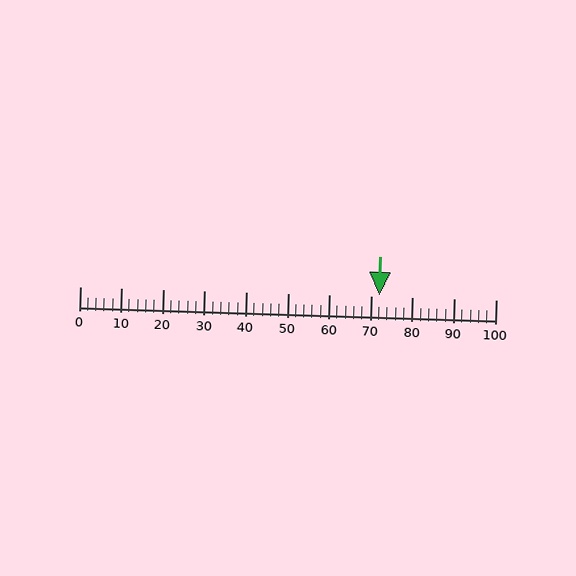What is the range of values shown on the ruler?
The ruler shows values from 0 to 100.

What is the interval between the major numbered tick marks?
The major tick marks are spaced 10 units apart.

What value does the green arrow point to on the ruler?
The green arrow points to approximately 72.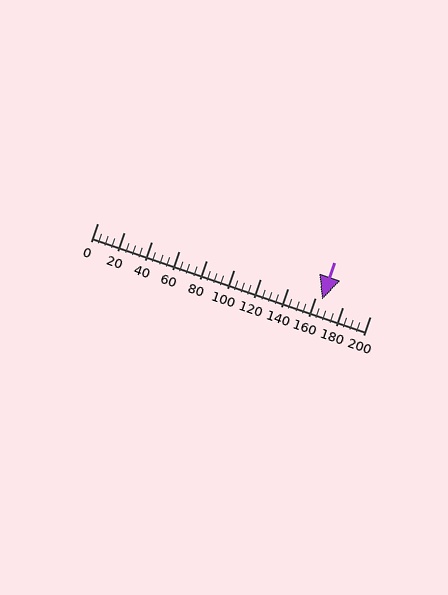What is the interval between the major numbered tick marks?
The major tick marks are spaced 20 units apart.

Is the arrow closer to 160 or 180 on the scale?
The arrow is closer to 160.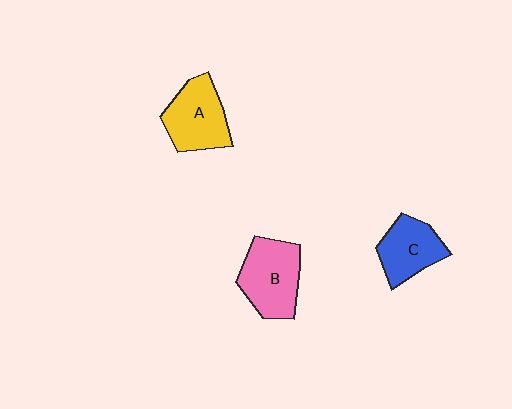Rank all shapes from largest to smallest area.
From largest to smallest: B (pink), A (yellow), C (blue).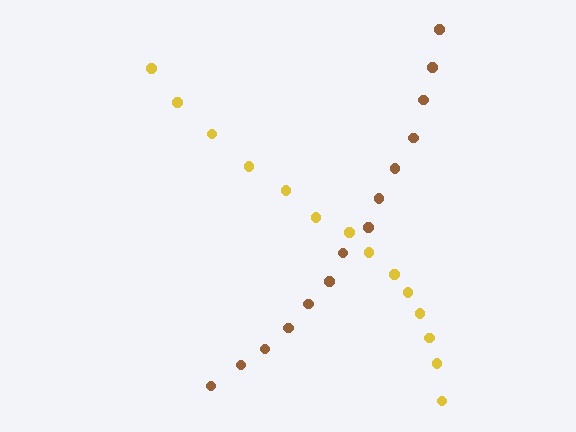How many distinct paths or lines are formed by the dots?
There are 2 distinct paths.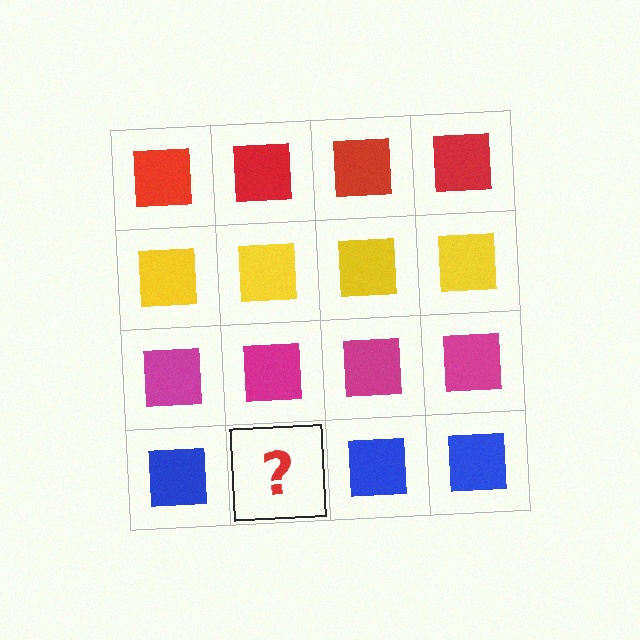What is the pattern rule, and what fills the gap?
The rule is that each row has a consistent color. The gap should be filled with a blue square.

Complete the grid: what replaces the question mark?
The question mark should be replaced with a blue square.